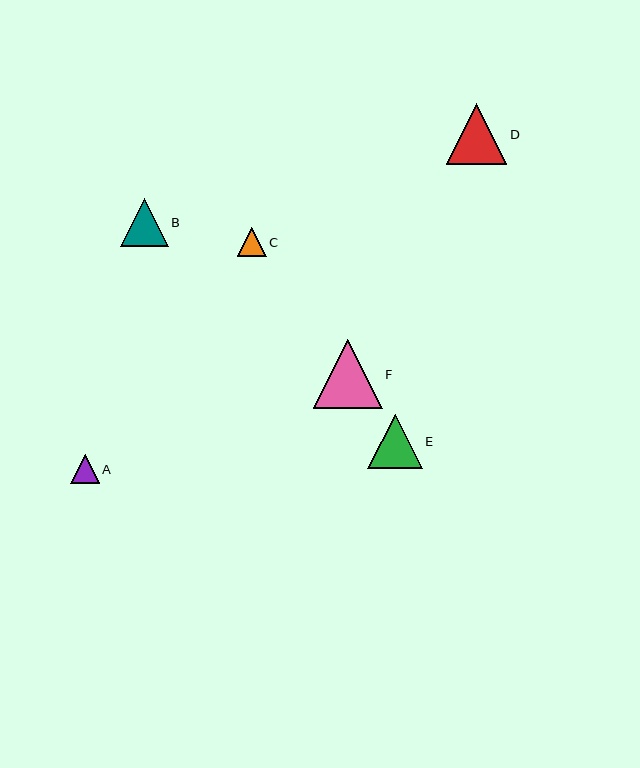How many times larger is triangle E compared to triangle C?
Triangle E is approximately 1.9 times the size of triangle C.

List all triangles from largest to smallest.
From largest to smallest: F, D, E, B, A, C.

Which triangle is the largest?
Triangle F is the largest with a size of approximately 69 pixels.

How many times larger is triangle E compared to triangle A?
Triangle E is approximately 1.9 times the size of triangle A.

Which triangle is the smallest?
Triangle C is the smallest with a size of approximately 28 pixels.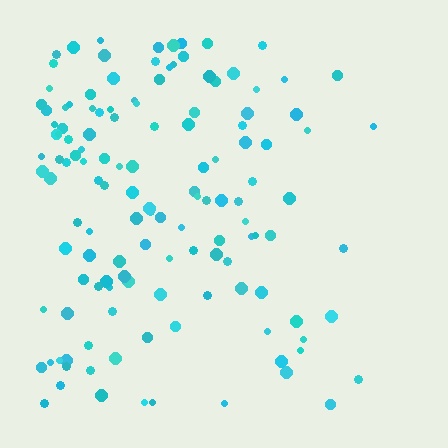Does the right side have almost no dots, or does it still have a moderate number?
Still a moderate number, just noticeably fewer than the left.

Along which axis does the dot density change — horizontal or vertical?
Horizontal.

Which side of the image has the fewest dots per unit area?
The right.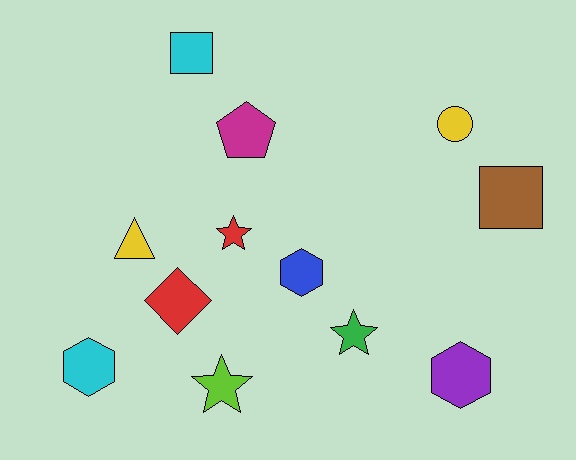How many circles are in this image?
There is 1 circle.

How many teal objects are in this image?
There are no teal objects.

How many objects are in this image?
There are 12 objects.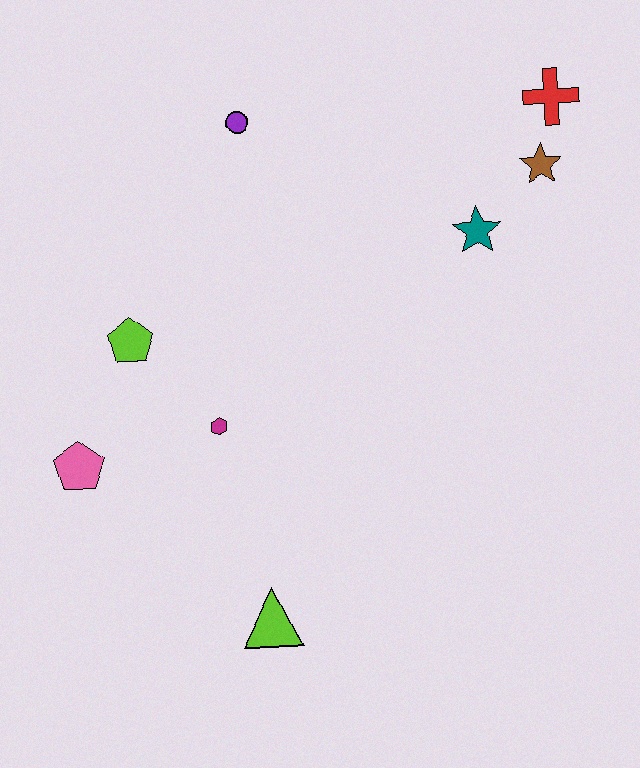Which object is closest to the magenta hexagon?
The lime pentagon is closest to the magenta hexagon.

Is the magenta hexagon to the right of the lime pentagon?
Yes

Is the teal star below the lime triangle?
No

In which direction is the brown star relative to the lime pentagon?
The brown star is to the right of the lime pentagon.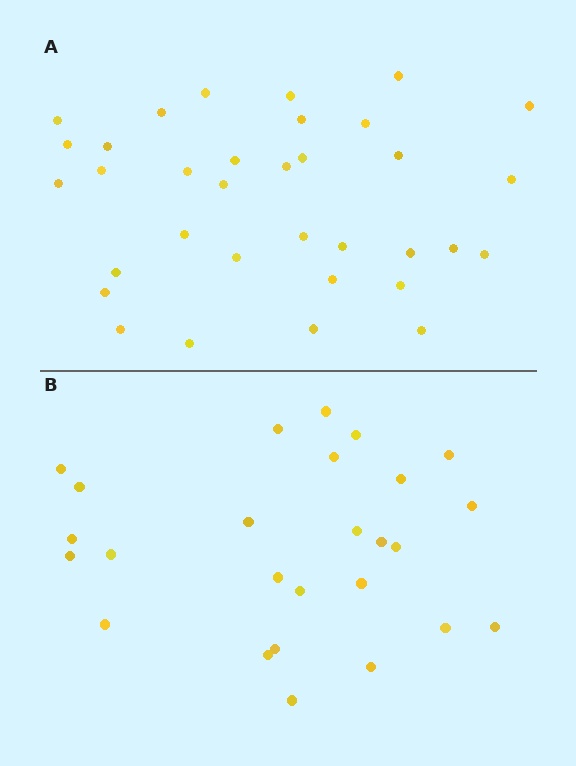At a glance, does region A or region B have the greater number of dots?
Region A (the top region) has more dots.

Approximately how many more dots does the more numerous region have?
Region A has roughly 8 or so more dots than region B.